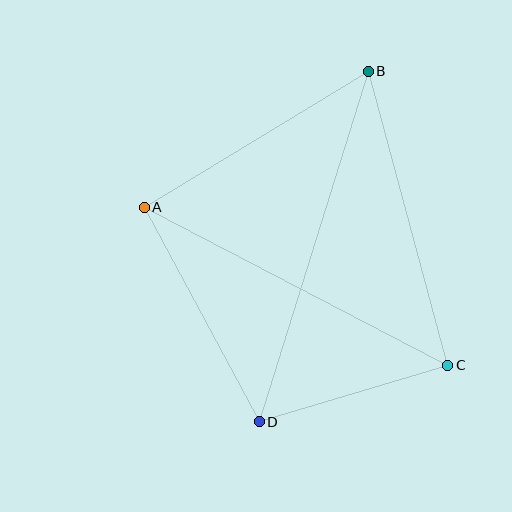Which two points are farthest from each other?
Points B and D are farthest from each other.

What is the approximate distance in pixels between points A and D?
The distance between A and D is approximately 243 pixels.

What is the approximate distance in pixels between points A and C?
The distance between A and C is approximately 342 pixels.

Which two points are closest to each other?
Points C and D are closest to each other.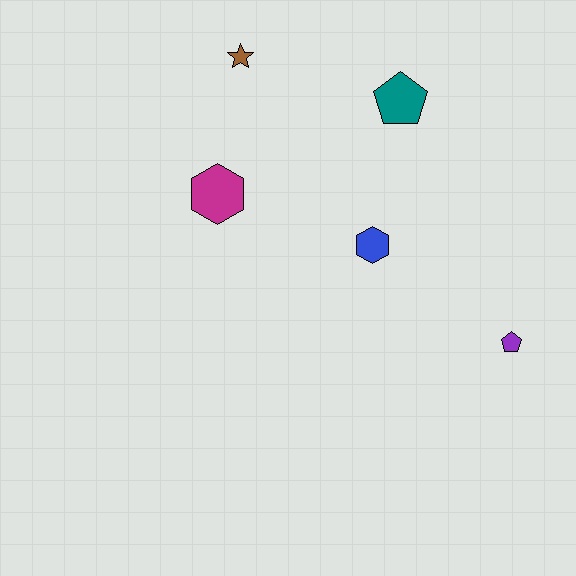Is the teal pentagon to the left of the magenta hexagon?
No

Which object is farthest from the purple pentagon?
The brown star is farthest from the purple pentagon.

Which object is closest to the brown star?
The magenta hexagon is closest to the brown star.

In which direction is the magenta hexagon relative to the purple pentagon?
The magenta hexagon is to the left of the purple pentagon.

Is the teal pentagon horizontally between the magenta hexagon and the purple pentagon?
Yes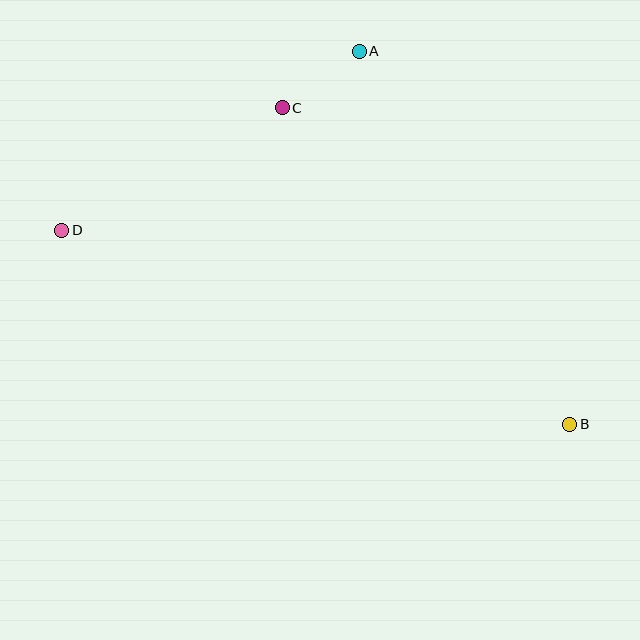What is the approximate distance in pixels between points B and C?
The distance between B and C is approximately 428 pixels.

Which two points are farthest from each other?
Points B and D are farthest from each other.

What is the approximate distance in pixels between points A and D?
The distance between A and D is approximately 347 pixels.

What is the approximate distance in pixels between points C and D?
The distance between C and D is approximately 252 pixels.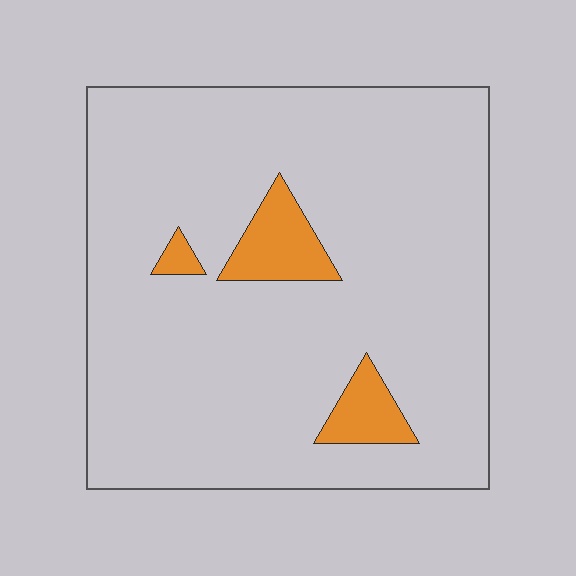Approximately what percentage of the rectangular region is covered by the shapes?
Approximately 10%.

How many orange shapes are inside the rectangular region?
3.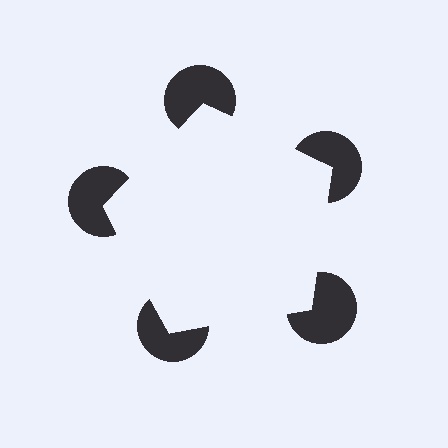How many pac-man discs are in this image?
There are 5 — one at each vertex of the illusory pentagon.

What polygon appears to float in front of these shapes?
An illusory pentagon — its edges are inferred from the aligned wedge cuts in the pac-man discs, not physically drawn.